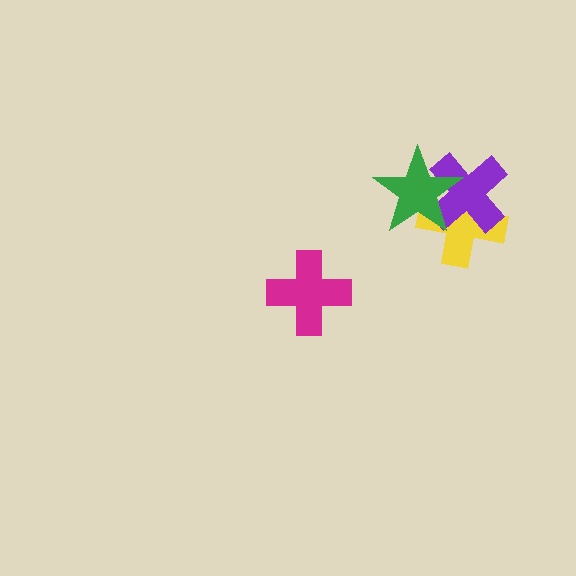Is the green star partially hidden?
No, no other shape covers it.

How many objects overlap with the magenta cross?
0 objects overlap with the magenta cross.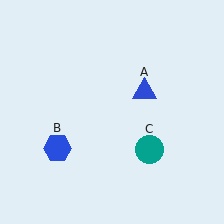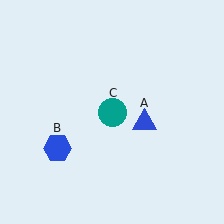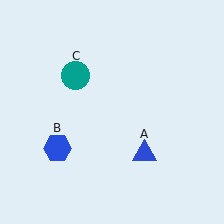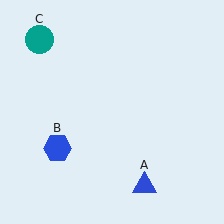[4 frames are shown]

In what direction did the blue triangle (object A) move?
The blue triangle (object A) moved down.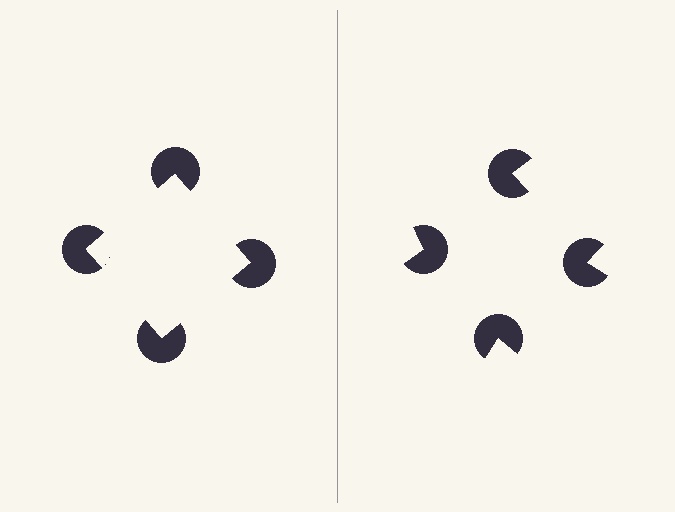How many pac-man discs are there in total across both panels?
8 — 4 on each side.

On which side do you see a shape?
An illusory square appears on the left side. On the right side the wedge cuts are rotated, so no coherent shape forms.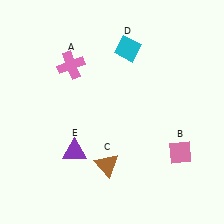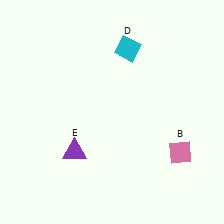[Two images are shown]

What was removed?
The brown triangle (C), the pink cross (A) were removed in Image 2.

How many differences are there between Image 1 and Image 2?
There are 2 differences between the two images.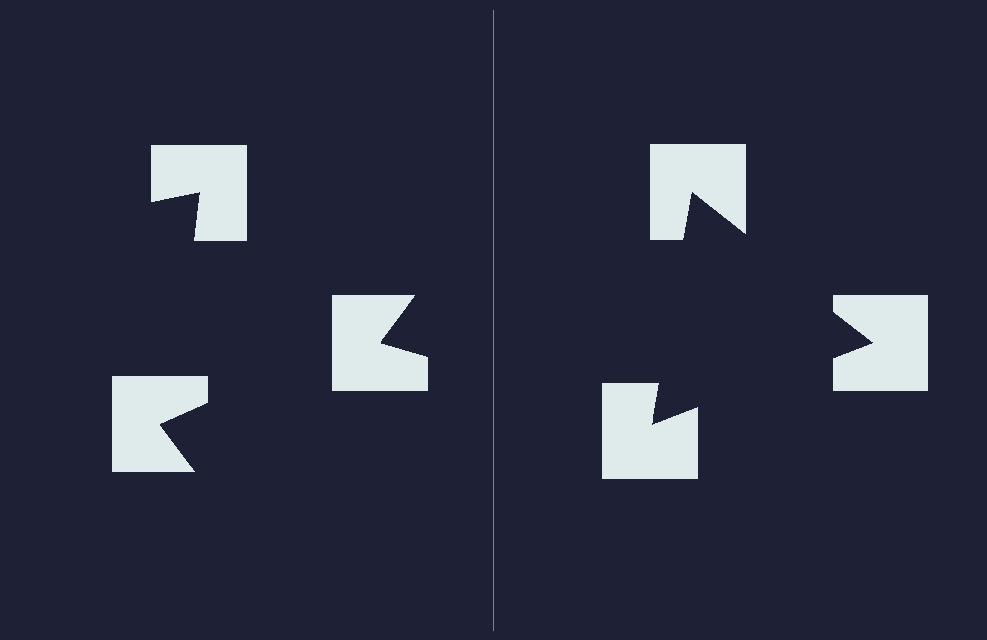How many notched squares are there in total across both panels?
6 — 3 on each side.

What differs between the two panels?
The notched squares are positioned identically on both sides; only the wedge orientations differ. On the right they align to a triangle; on the left they are misaligned.